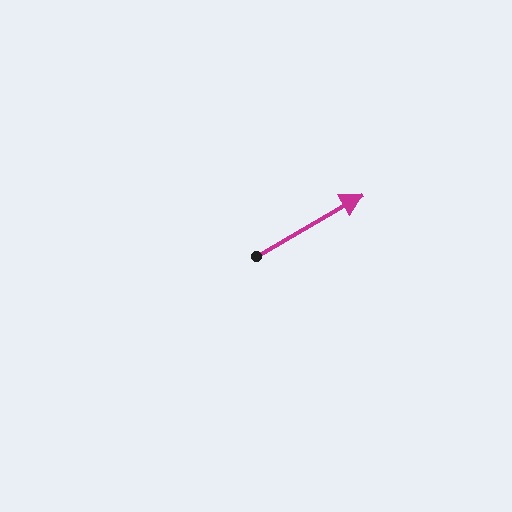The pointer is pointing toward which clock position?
Roughly 2 o'clock.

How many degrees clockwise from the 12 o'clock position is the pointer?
Approximately 60 degrees.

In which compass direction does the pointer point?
Northeast.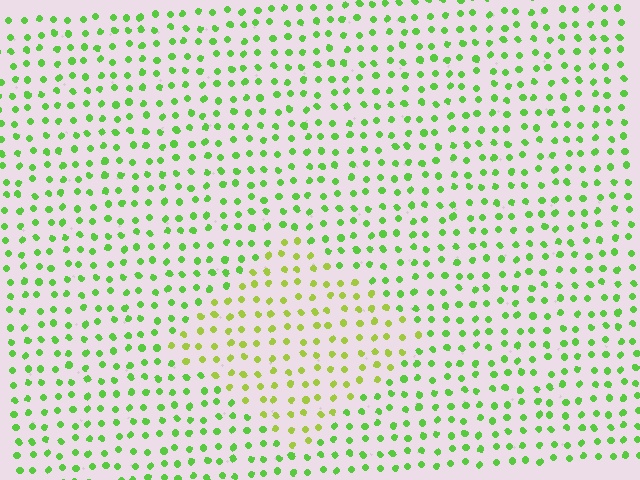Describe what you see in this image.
The image is filled with small lime elements in a uniform arrangement. A diamond-shaped region is visible where the elements are tinted to a slightly different hue, forming a subtle color boundary.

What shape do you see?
I see a diamond.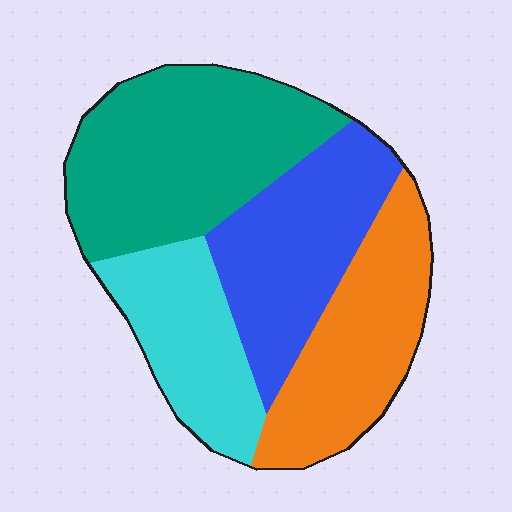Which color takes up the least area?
Cyan, at roughly 20%.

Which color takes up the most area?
Teal, at roughly 35%.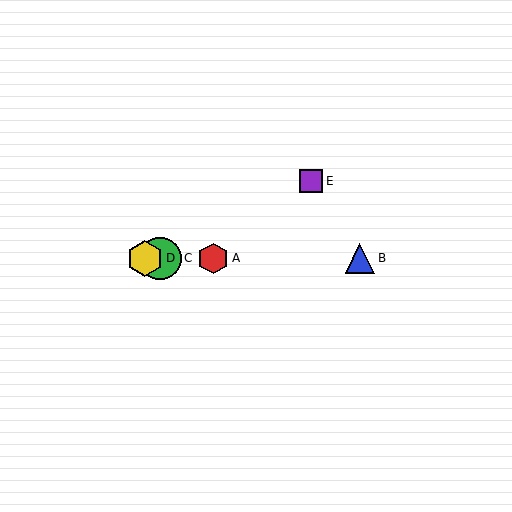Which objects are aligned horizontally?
Objects A, B, C, D are aligned horizontally.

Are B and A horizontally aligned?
Yes, both are at y≈258.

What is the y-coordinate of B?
Object B is at y≈258.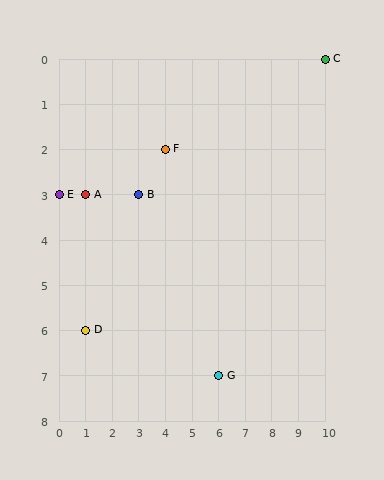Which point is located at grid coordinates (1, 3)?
Point A is at (1, 3).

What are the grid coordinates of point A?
Point A is at grid coordinates (1, 3).